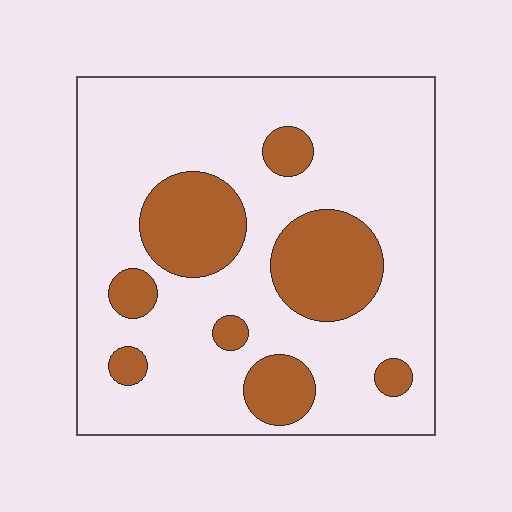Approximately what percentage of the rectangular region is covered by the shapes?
Approximately 25%.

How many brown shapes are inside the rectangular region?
8.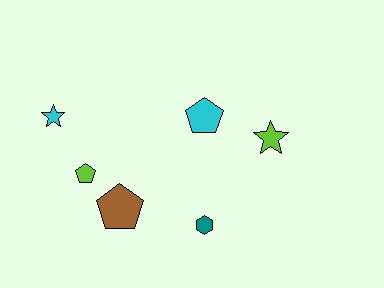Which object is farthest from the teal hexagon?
The cyan star is farthest from the teal hexagon.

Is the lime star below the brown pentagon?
No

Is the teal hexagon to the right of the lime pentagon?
Yes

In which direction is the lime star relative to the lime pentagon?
The lime star is to the right of the lime pentagon.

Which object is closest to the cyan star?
The lime pentagon is closest to the cyan star.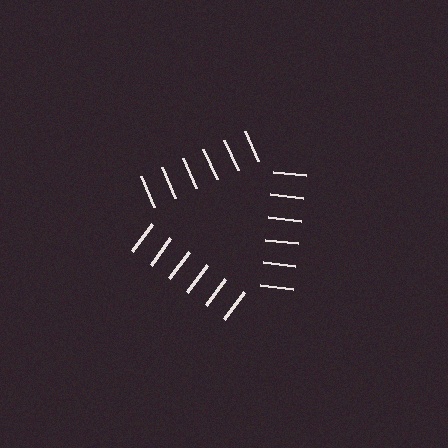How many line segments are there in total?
18 — 6 along each of the 3 edges.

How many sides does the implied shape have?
3 sides — the line-ends trace a triangle.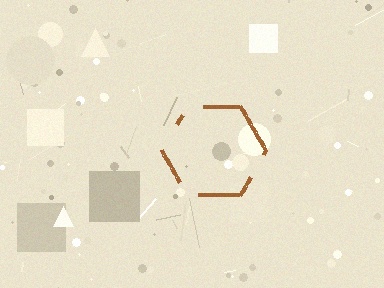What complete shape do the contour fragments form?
The contour fragments form a hexagon.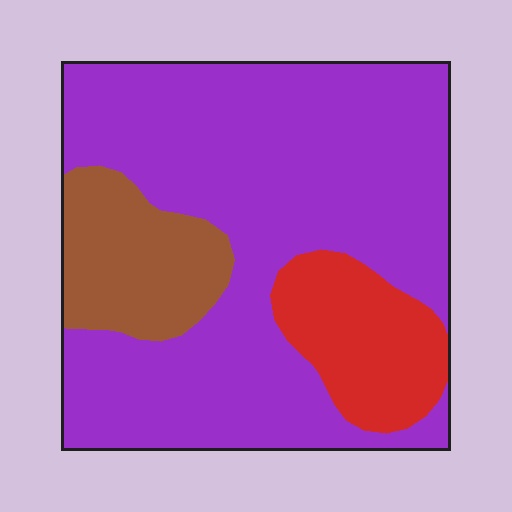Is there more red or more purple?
Purple.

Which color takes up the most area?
Purple, at roughly 70%.